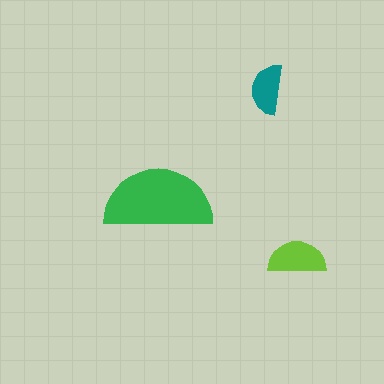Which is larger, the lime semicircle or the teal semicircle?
The lime one.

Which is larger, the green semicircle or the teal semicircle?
The green one.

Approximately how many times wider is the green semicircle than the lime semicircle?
About 2 times wider.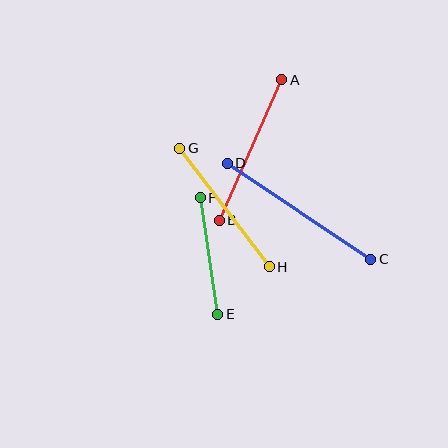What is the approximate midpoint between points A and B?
The midpoint is at approximately (251, 150) pixels.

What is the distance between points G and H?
The distance is approximately 149 pixels.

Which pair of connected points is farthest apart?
Points C and D are farthest apart.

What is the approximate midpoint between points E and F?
The midpoint is at approximately (209, 256) pixels.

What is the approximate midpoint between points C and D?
The midpoint is at approximately (299, 211) pixels.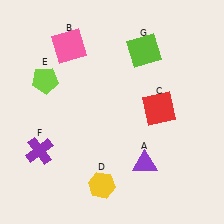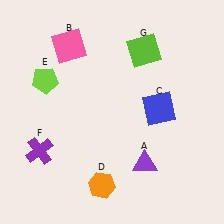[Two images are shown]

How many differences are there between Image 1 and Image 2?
There are 2 differences between the two images.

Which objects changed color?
C changed from red to blue. D changed from yellow to orange.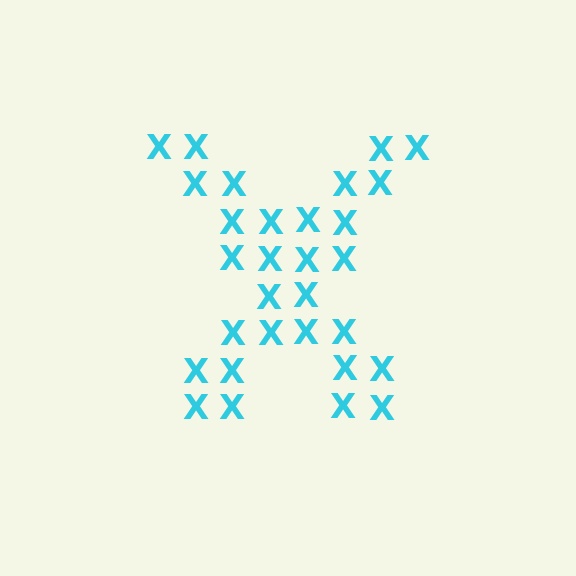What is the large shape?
The large shape is the letter X.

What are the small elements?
The small elements are letter X's.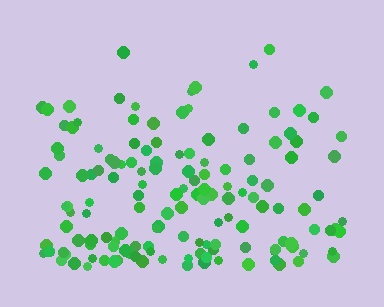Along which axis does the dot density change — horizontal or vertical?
Vertical.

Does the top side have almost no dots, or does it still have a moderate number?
Still a moderate number, just noticeably fewer than the bottom.